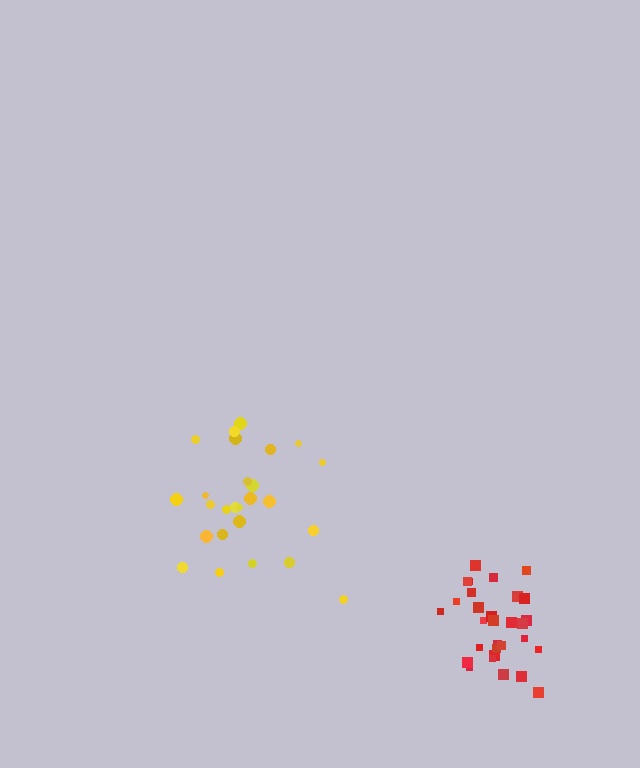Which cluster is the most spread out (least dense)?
Yellow.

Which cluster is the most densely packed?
Red.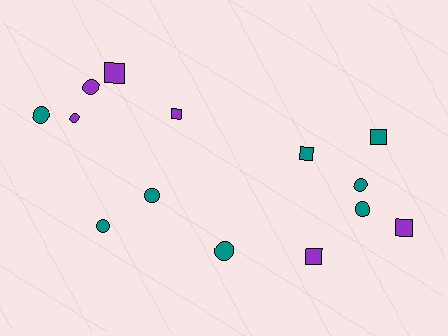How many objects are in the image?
There are 14 objects.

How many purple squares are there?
There are 4 purple squares.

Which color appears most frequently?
Teal, with 8 objects.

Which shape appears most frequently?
Circle, with 8 objects.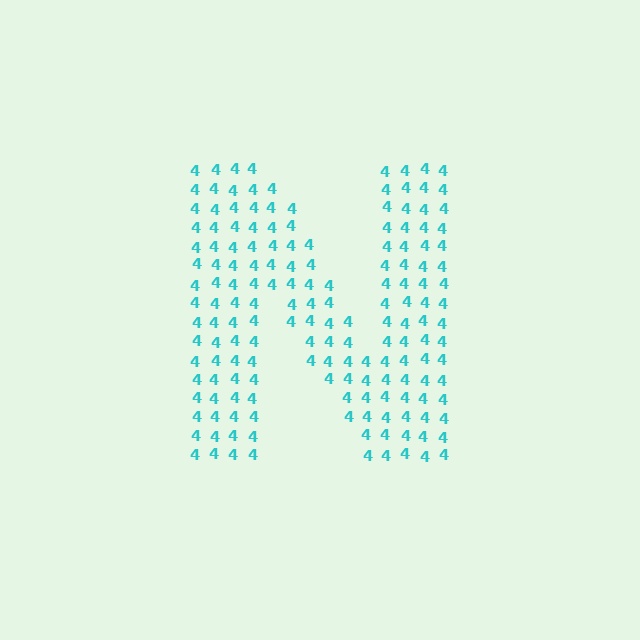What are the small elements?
The small elements are digit 4's.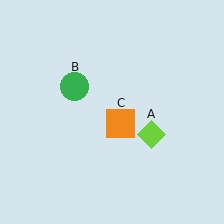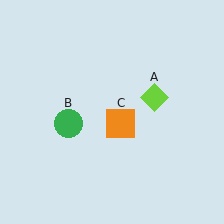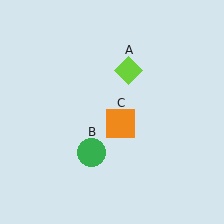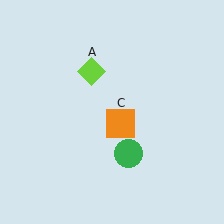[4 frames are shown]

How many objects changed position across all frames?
2 objects changed position: lime diamond (object A), green circle (object B).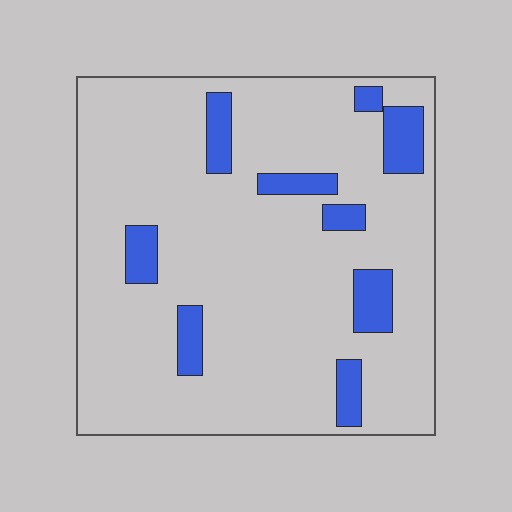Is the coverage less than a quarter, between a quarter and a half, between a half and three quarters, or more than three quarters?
Less than a quarter.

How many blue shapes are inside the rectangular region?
9.